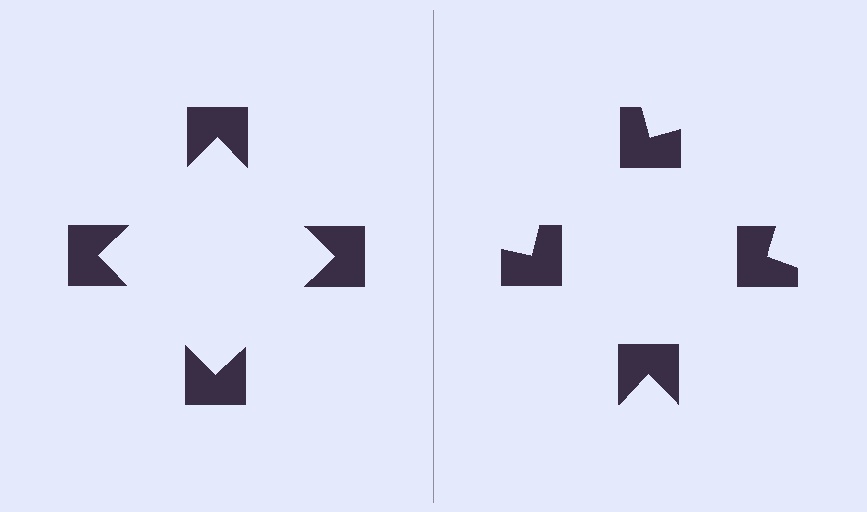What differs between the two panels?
The notched squares are positioned identically on both sides; only the wedge orientations differ. On the left they align to a square; on the right they are misaligned.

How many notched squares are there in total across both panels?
8 — 4 on each side.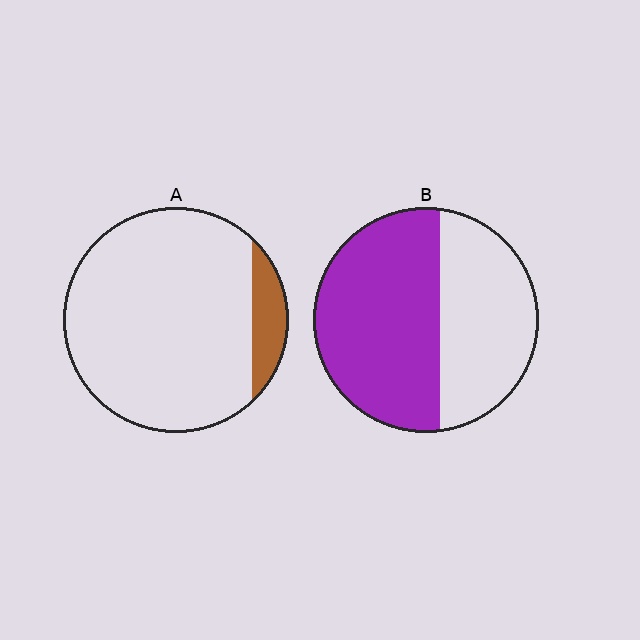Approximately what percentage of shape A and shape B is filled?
A is approximately 10% and B is approximately 60%.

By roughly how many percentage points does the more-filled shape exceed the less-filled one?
By roughly 45 percentage points (B over A).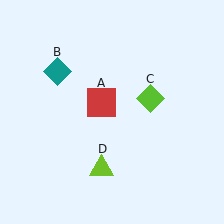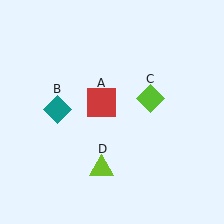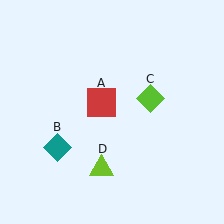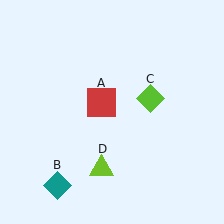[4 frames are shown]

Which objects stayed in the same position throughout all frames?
Red square (object A) and lime diamond (object C) and lime triangle (object D) remained stationary.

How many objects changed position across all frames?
1 object changed position: teal diamond (object B).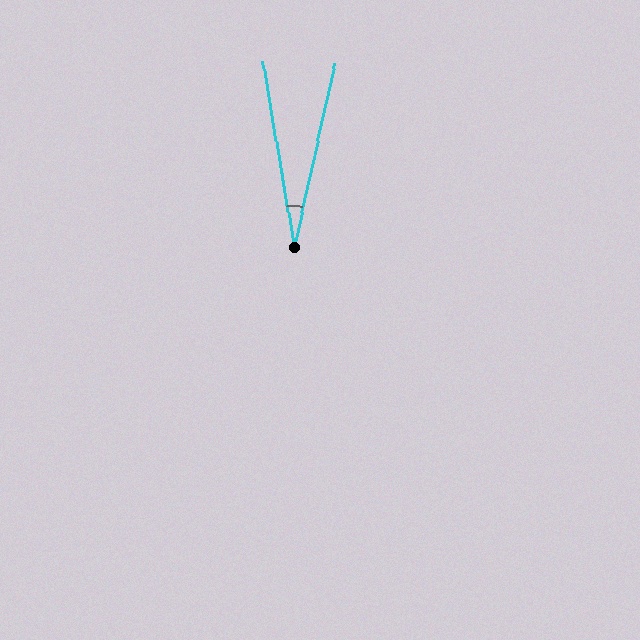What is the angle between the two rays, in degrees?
Approximately 22 degrees.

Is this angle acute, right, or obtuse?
It is acute.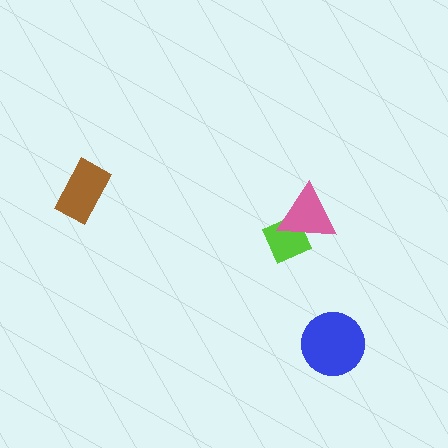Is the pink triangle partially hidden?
No, no other shape covers it.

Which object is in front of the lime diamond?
The pink triangle is in front of the lime diamond.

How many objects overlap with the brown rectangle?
0 objects overlap with the brown rectangle.